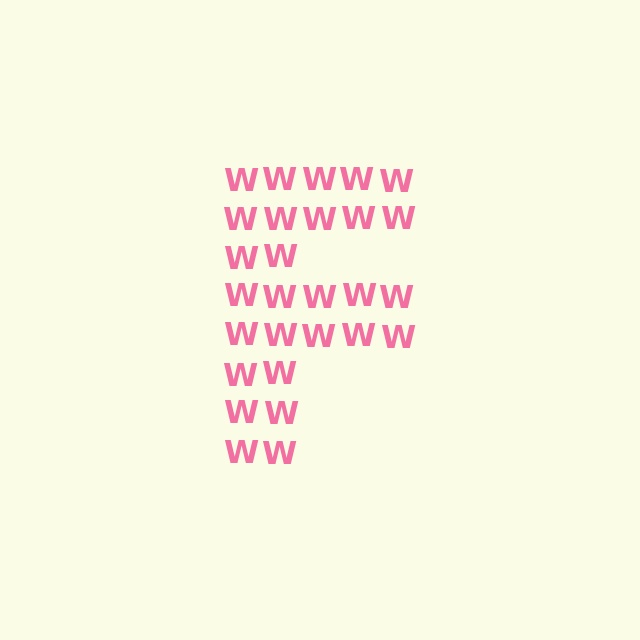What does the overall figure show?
The overall figure shows the letter F.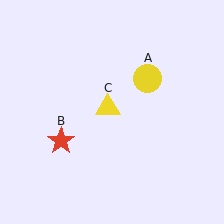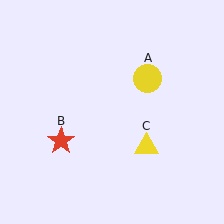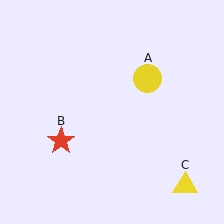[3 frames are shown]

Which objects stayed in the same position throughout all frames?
Yellow circle (object A) and red star (object B) remained stationary.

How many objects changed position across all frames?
1 object changed position: yellow triangle (object C).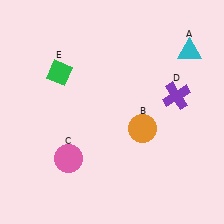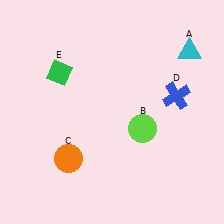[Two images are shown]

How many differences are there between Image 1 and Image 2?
There are 3 differences between the two images.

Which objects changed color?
B changed from orange to lime. C changed from pink to orange. D changed from purple to blue.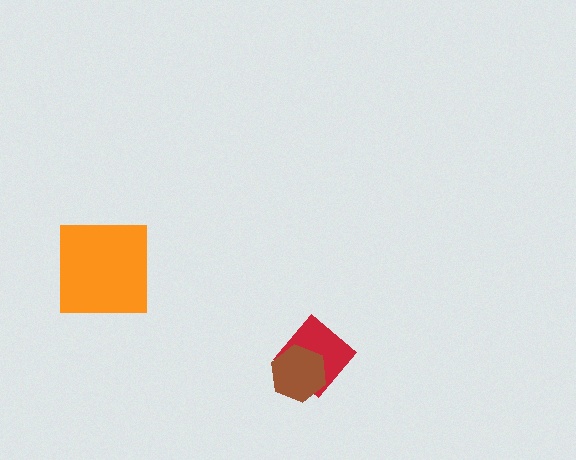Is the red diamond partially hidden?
Yes, it is partially covered by another shape.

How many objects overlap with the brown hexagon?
1 object overlaps with the brown hexagon.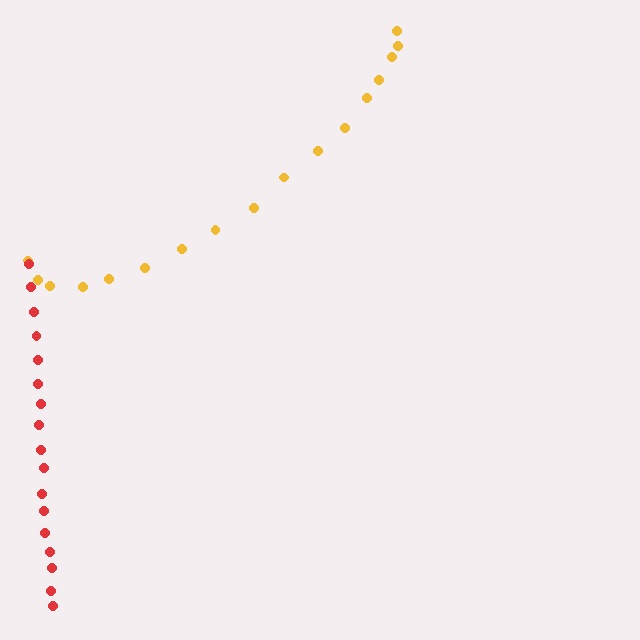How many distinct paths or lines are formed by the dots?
There are 2 distinct paths.